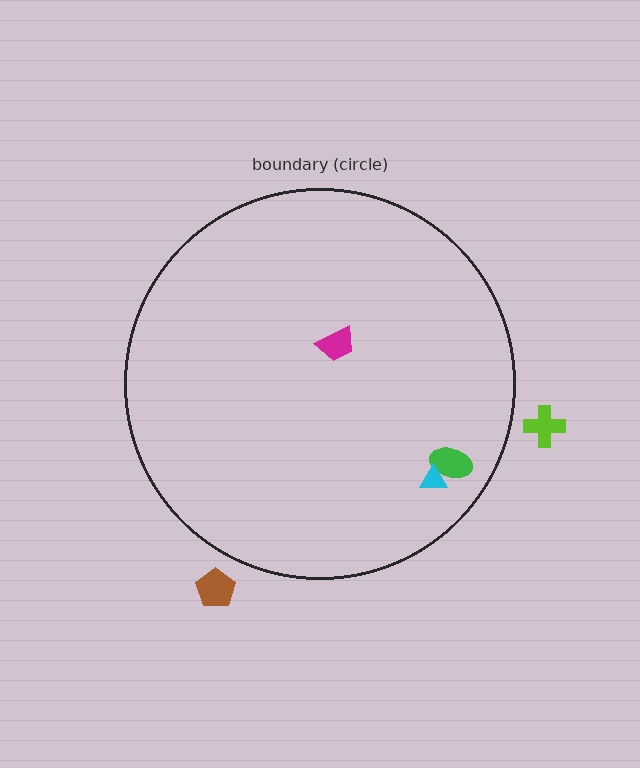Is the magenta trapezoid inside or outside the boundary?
Inside.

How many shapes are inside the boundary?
3 inside, 2 outside.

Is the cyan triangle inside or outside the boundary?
Inside.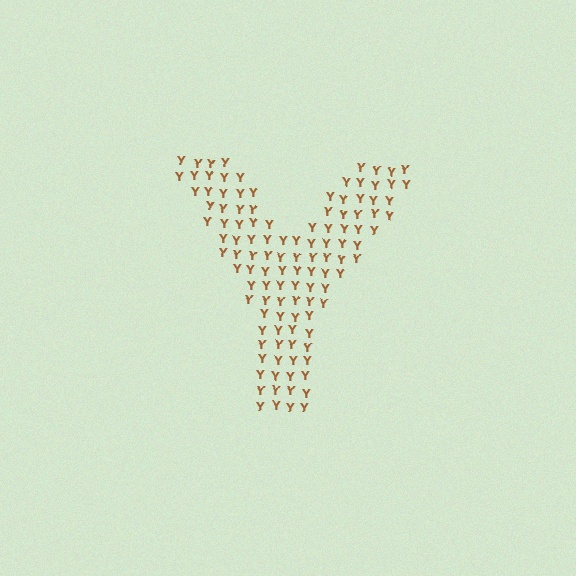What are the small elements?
The small elements are letter Y's.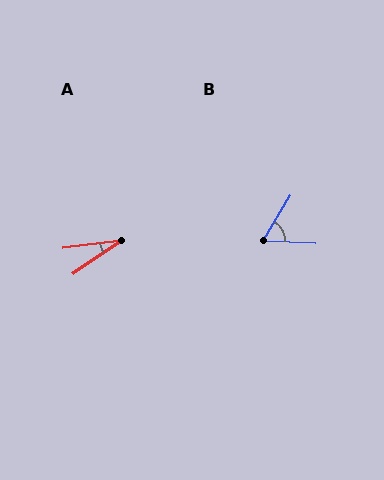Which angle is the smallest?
A, at approximately 27 degrees.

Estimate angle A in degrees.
Approximately 27 degrees.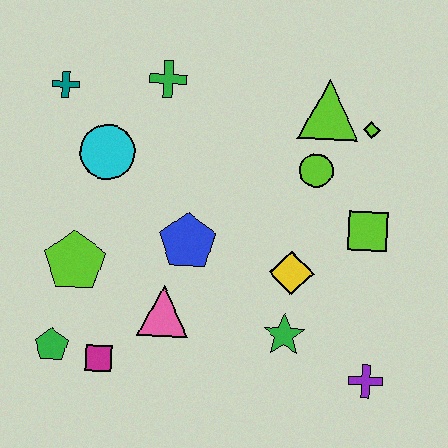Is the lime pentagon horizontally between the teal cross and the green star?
Yes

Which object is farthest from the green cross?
The purple cross is farthest from the green cross.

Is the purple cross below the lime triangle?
Yes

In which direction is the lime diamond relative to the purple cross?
The lime diamond is above the purple cross.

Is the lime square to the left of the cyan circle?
No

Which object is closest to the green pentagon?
The magenta square is closest to the green pentagon.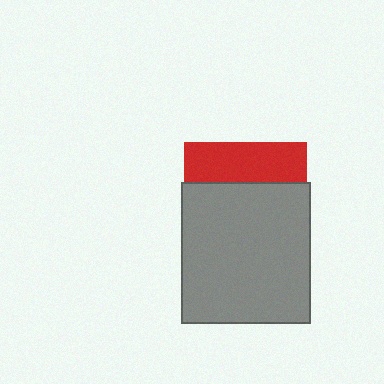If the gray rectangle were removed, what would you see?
You would see the complete red square.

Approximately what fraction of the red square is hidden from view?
Roughly 68% of the red square is hidden behind the gray rectangle.